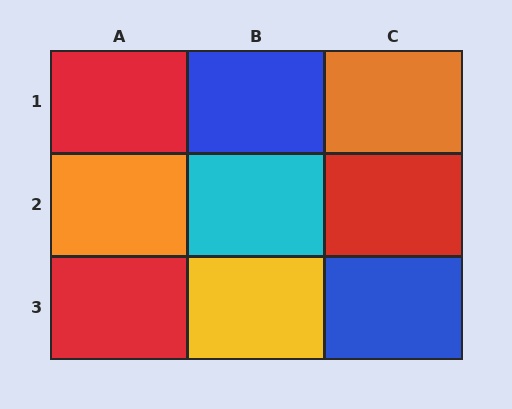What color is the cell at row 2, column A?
Orange.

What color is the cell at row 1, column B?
Blue.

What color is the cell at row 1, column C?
Orange.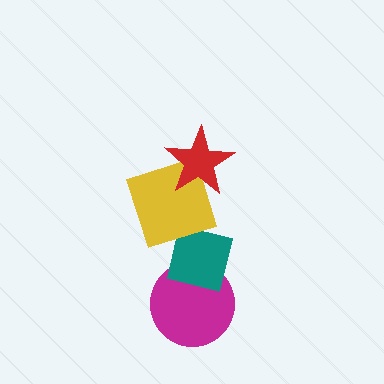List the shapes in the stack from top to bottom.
From top to bottom: the red star, the yellow square, the teal square, the magenta circle.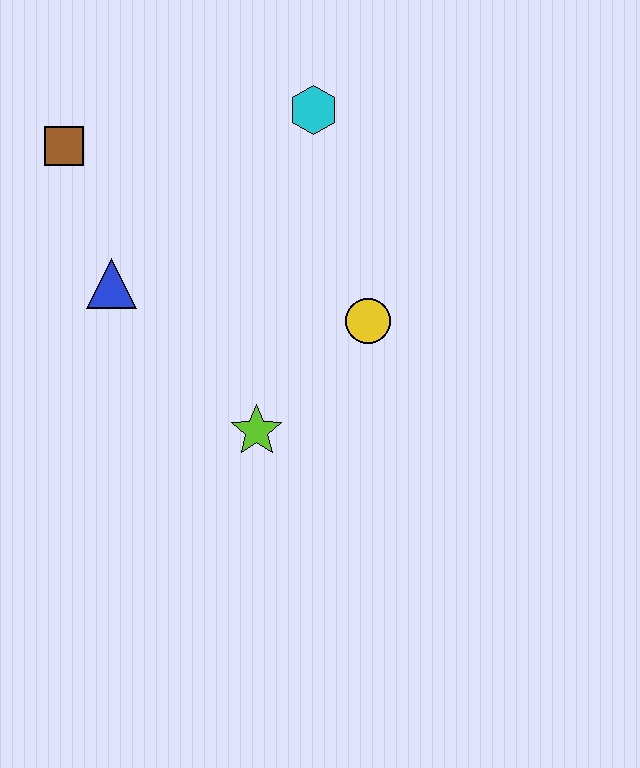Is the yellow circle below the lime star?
No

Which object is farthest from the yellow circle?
The brown square is farthest from the yellow circle.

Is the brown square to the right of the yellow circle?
No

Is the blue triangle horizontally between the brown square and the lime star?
Yes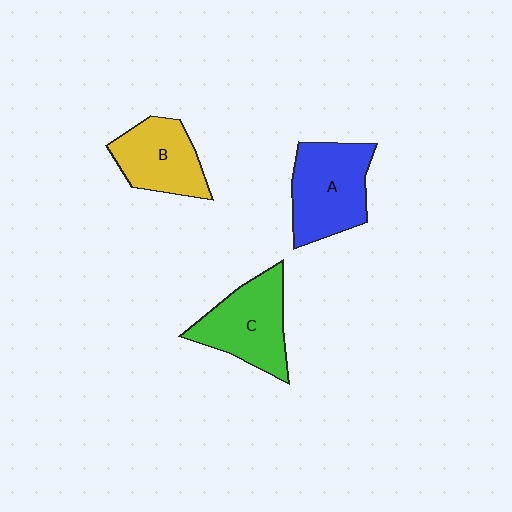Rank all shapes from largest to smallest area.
From largest to smallest: A (blue), C (green), B (yellow).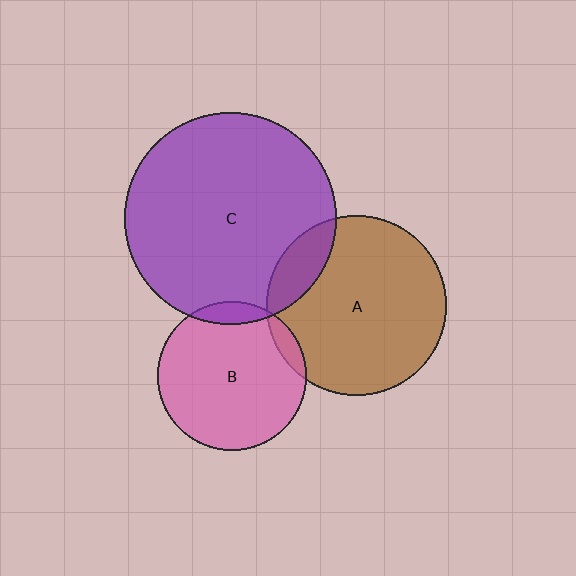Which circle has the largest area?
Circle C (purple).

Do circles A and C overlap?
Yes.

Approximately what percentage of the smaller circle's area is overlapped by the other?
Approximately 15%.